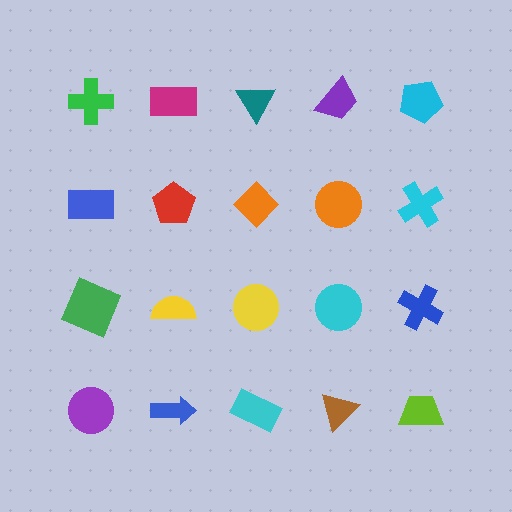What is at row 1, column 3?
A teal triangle.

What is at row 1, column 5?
A cyan pentagon.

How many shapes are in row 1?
5 shapes.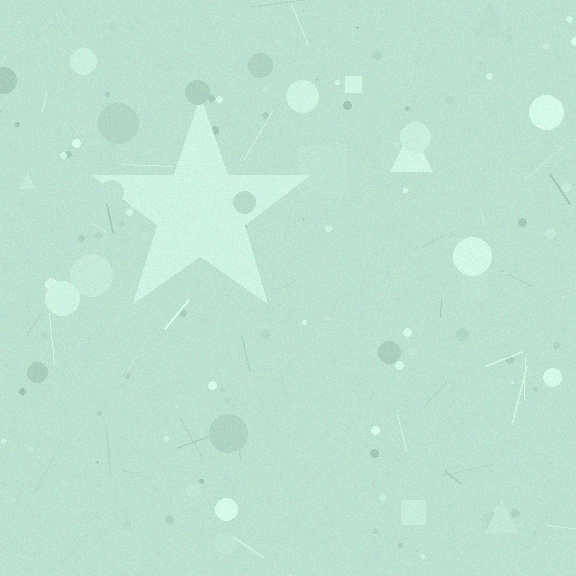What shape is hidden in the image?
A star is hidden in the image.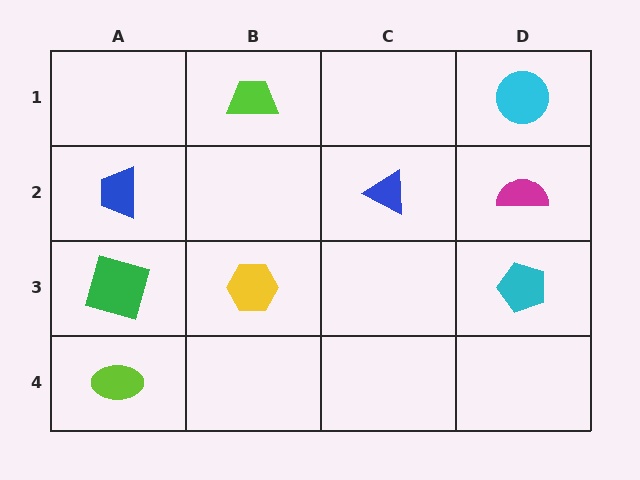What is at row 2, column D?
A magenta semicircle.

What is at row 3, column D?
A cyan pentagon.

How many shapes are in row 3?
3 shapes.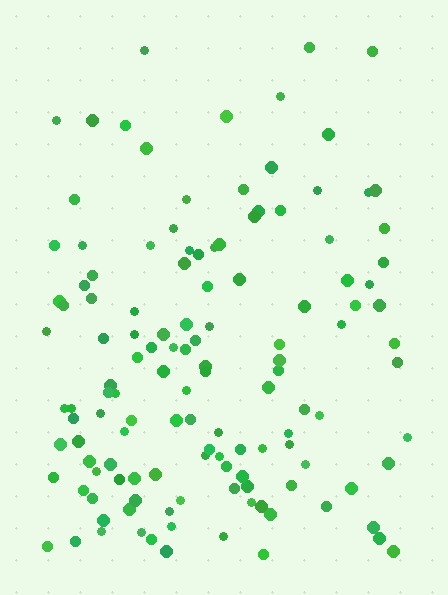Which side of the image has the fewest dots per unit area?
The top.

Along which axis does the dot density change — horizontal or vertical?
Vertical.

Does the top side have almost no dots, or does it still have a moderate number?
Still a moderate number, just noticeably fewer than the bottom.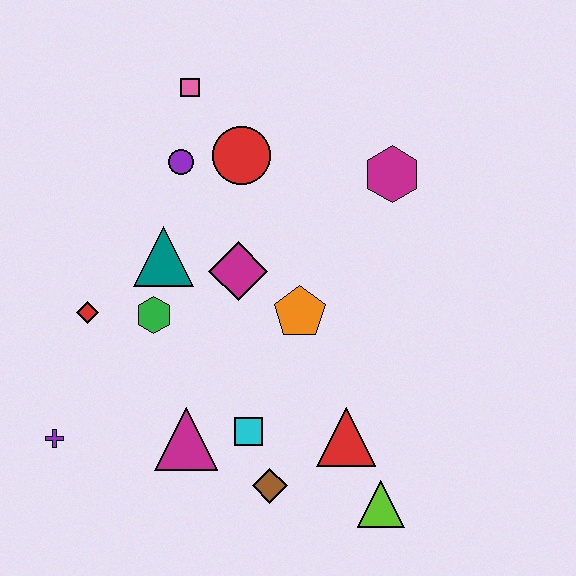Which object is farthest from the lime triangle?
The pink square is farthest from the lime triangle.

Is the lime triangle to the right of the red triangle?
Yes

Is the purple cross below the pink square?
Yes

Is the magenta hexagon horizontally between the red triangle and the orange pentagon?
No